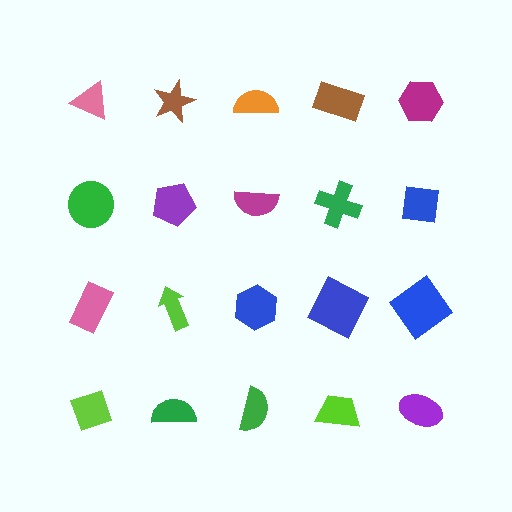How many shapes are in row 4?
5 shapes.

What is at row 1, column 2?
A brown star.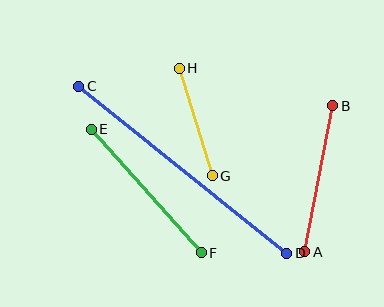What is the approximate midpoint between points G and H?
The midpoint is at approximately (196, 122) pixels.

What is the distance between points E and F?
The distance is approximately 165 pixels.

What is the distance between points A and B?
The distance is approximately 149 pixels.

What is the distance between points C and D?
The distance is approximately 267 pixels.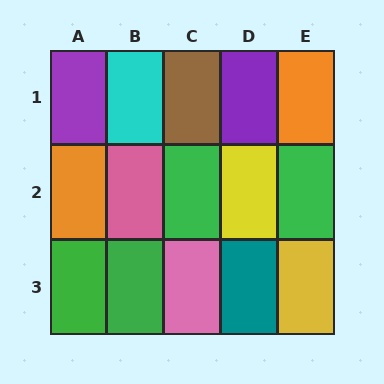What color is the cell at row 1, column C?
Brown.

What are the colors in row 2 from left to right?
Orange, pink, green, yellow, green.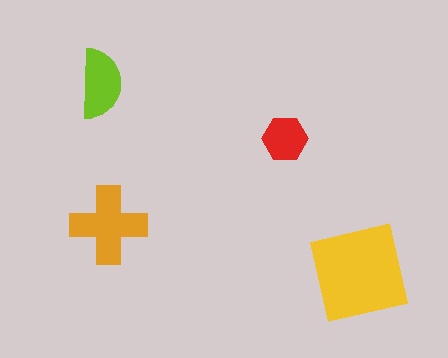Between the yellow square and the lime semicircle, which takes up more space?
The yellow square.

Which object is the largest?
The yellow square.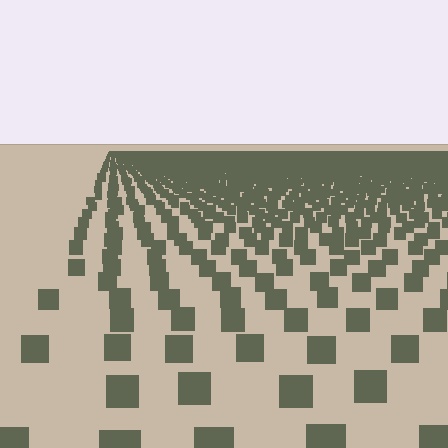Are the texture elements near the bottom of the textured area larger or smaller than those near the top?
Larger. Near the bottom, elements are closer to the viewer and appear at a bigger on-screen size.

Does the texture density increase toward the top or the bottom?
Density increases toward the top.